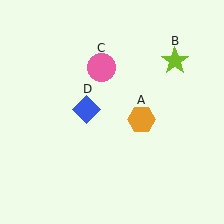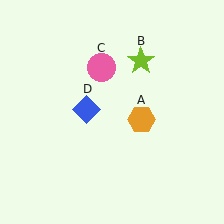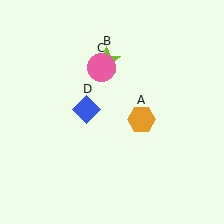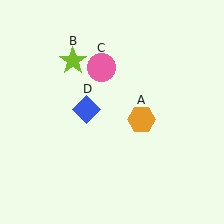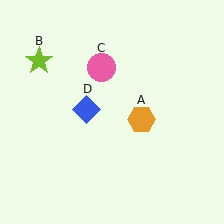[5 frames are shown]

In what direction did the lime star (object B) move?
The lime star (object B) moved left.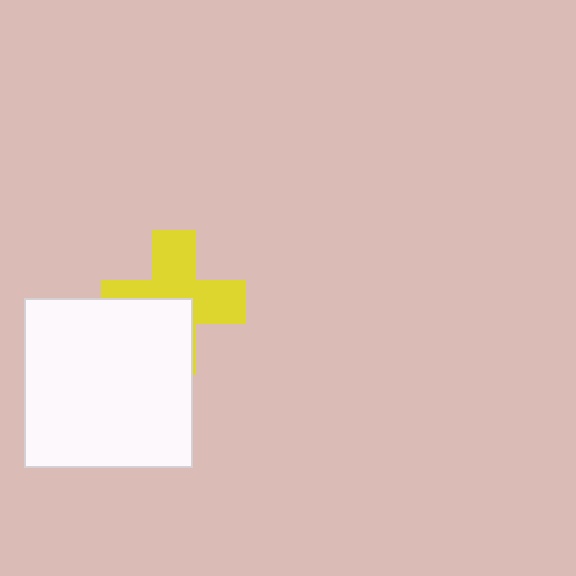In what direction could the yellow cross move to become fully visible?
The yellow cross could move toward the upper-right. That would shift it out from behind the white square entirely.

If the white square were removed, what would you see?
You would see the complete yellow cross.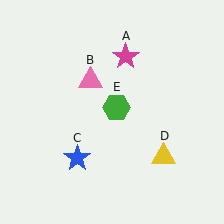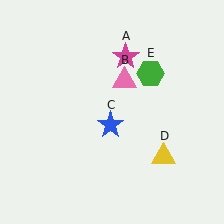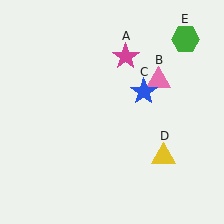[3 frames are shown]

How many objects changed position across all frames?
3 objects changed position: pink triangle (object B), blue star (object C), green hexagon (object E).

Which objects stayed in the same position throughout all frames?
Magenta star (object A) and yellow triangle (object D) remained stationary.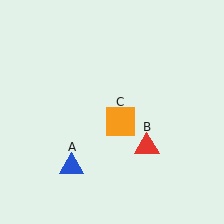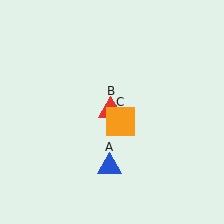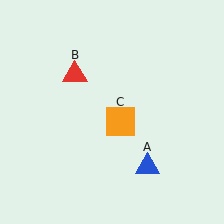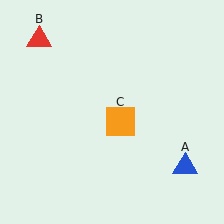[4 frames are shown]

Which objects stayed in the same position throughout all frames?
Orange square (object C) remained stationary.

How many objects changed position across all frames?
2 objects changed position: blue triangle (object A), red triangle (object B).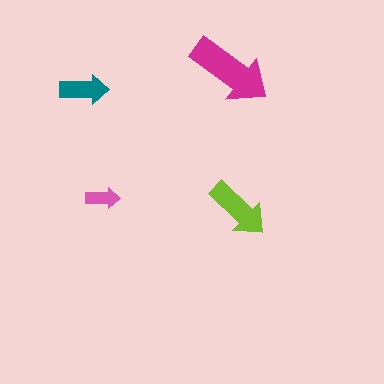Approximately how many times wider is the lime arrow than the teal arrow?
About 1.5 times wider.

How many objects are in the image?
There are 4 objects in the image.